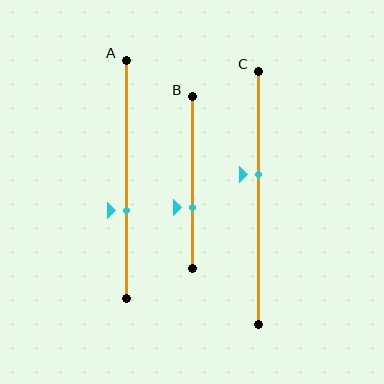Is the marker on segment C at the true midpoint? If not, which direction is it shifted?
No, the marker on segment C is shifted upward by about 9% of the segment length.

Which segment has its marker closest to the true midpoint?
Segment C has its marker closest to the true midpoint.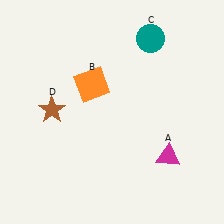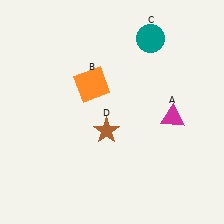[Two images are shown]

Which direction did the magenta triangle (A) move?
The magenta triangle (A) moved up.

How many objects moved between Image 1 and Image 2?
2 objects moved between the two images.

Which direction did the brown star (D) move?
The brown star (D) moved right.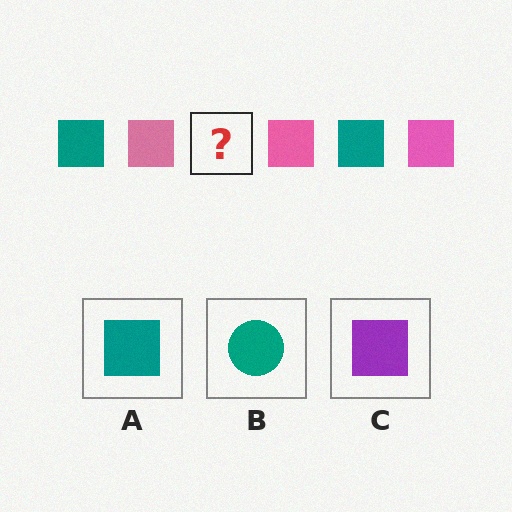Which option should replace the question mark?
Option A.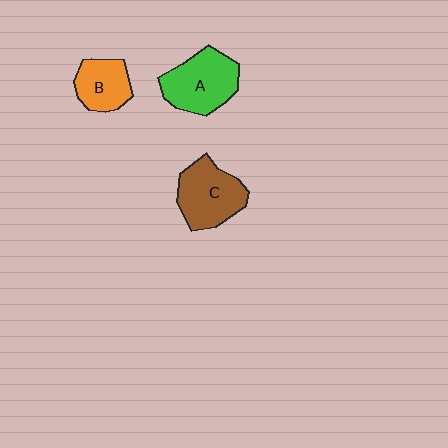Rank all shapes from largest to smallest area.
From largest to smallest: A (green), C (brown), B (orange).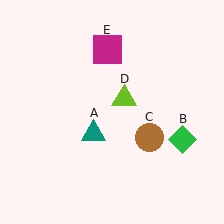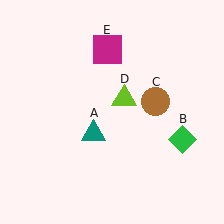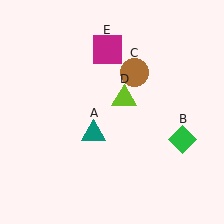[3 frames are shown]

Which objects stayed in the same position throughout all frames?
Teal triangle (object A) and green diamond (object B) and lime triangle (object D) and magenta square (object E) remained stationary.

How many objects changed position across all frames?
1 object changed position: brown circle (object C).